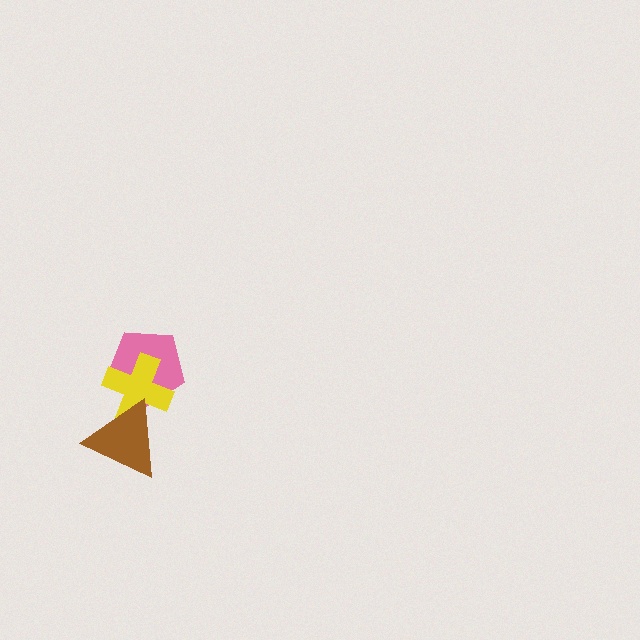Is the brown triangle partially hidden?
No, no other shape covers it.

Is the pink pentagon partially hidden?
Yes, it is partially covered by another shape.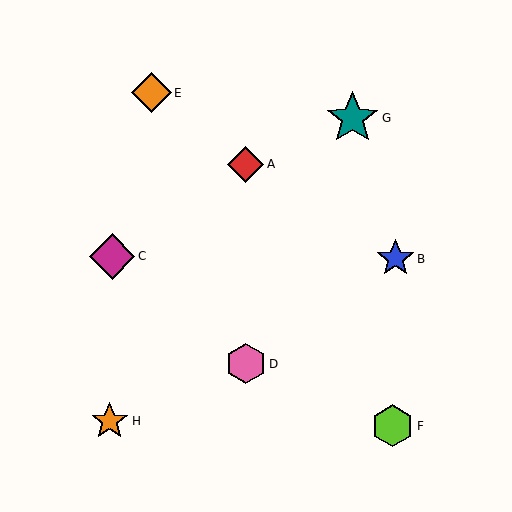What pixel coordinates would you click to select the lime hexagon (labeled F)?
Click at (393, 426) to select the lime hexagon F.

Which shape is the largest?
The teal star (labeled G) is the largest.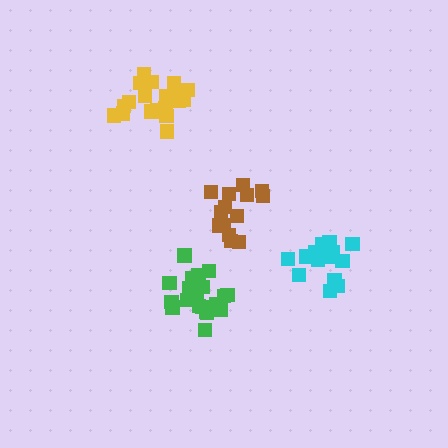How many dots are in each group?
Group 1: 20 dots, Group 2: 15 dots, Group 3: 21 dots, Group 4: 15 dots (71 total).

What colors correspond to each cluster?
The clusters are colored: green, brown, yellow, cyan.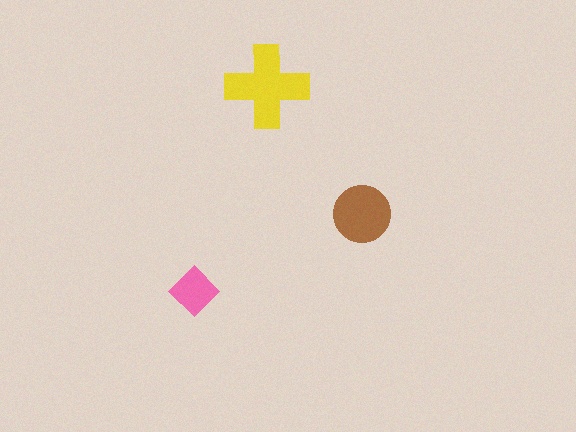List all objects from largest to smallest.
The yellow cross, the brown circle, the pink diamond.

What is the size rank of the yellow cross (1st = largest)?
1st.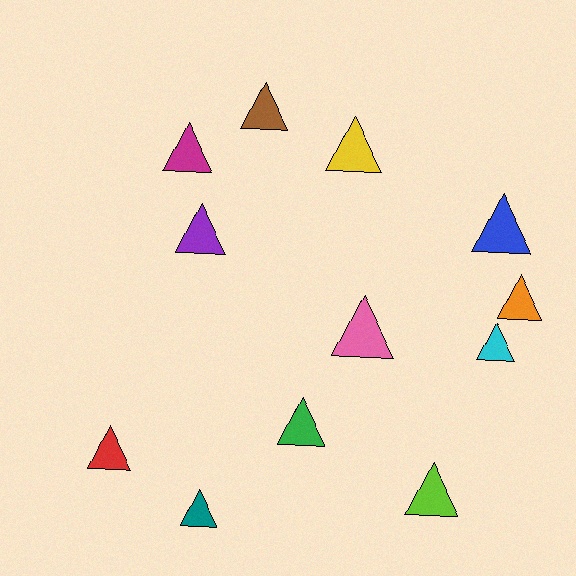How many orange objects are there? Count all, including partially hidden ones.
There is 1 orange object.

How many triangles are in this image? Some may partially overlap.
There are 12 triangles.